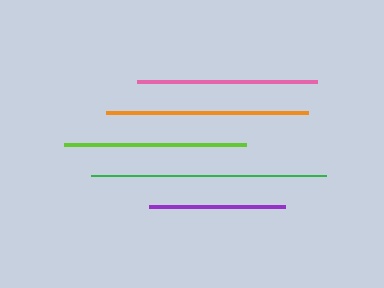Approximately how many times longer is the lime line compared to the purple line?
The lime line is approximately 1.3 times the length of the purple line.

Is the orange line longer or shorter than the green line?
The green line is longer than the orange line.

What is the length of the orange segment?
The orange segment is approximately 202 pixels long.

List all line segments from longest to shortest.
From longest to shortest: green, orange, lime, pink, purple.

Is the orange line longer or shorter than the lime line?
The orange line is longer than the lime line.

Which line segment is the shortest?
The purple line is the shortest at approximately 136 pixels.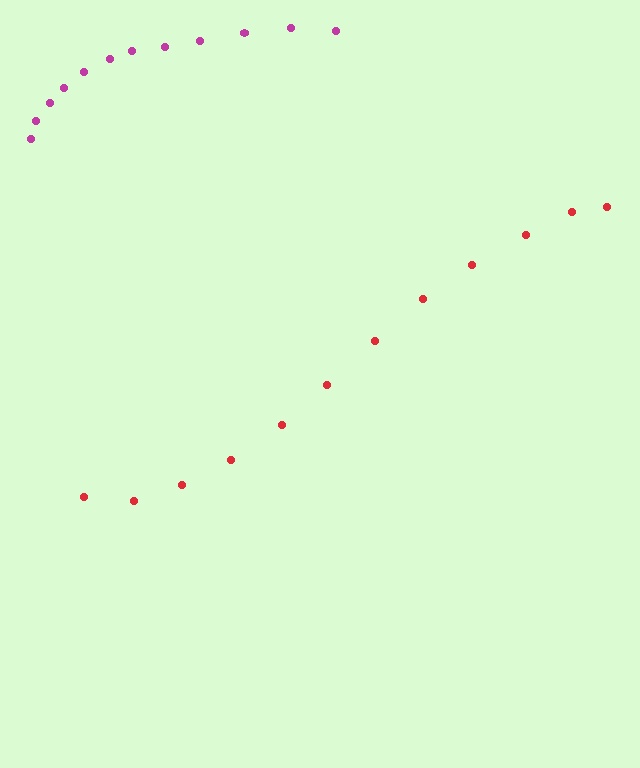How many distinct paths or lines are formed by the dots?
There are 2 distinct paths.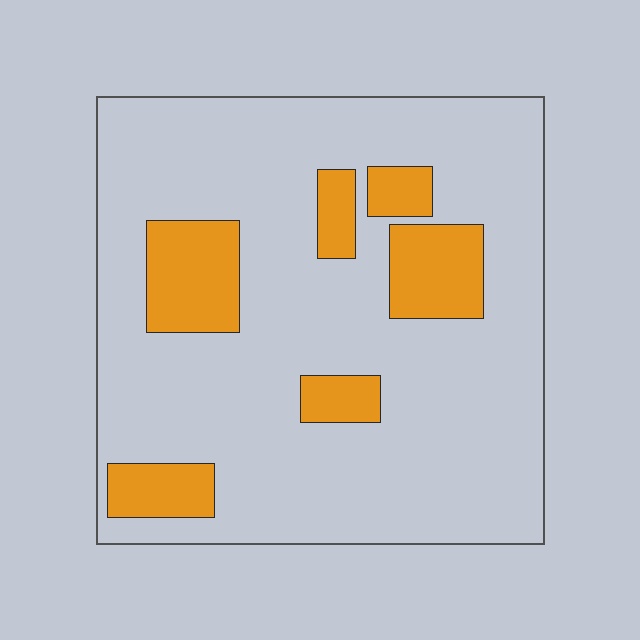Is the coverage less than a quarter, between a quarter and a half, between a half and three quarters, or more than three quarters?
Less than a quarter.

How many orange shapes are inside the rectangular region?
6.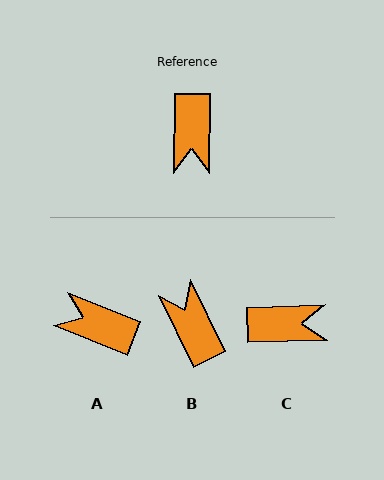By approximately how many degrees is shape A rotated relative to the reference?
Approximately 112 degrees clockwise.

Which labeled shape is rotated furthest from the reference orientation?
B, about 154 degrees away.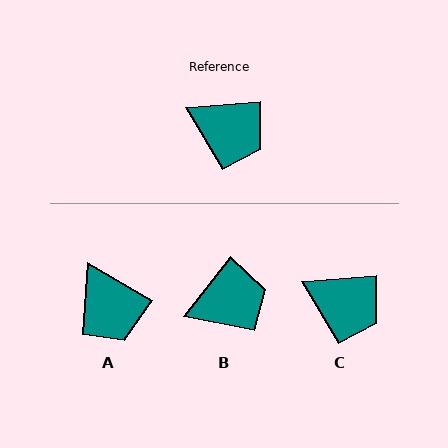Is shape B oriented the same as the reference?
No, it is off by about 47 degrees.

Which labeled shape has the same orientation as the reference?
C.